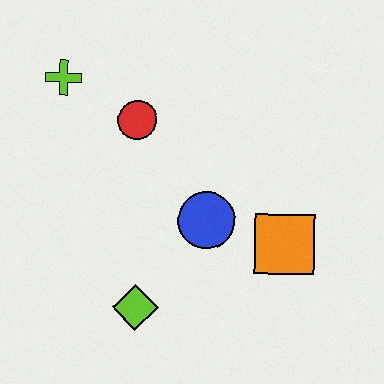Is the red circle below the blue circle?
No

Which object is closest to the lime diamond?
The blue circle is closest to the lime diamond.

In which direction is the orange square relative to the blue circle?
The orange square is to the right of the blue circle.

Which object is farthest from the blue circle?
The lime cross is farthest from the blue circle.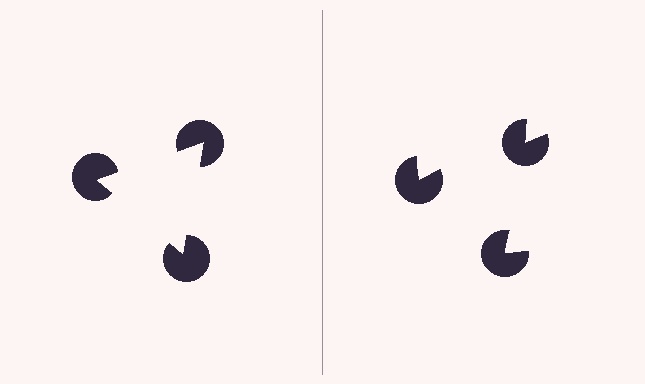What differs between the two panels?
The pac-man discs are positioned identically on both sides; only the wedge orientations differ. On the left they align to a triangle; on the right they are misaligned.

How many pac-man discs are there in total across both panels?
6 — 3 on each side.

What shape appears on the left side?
An illusory triangle.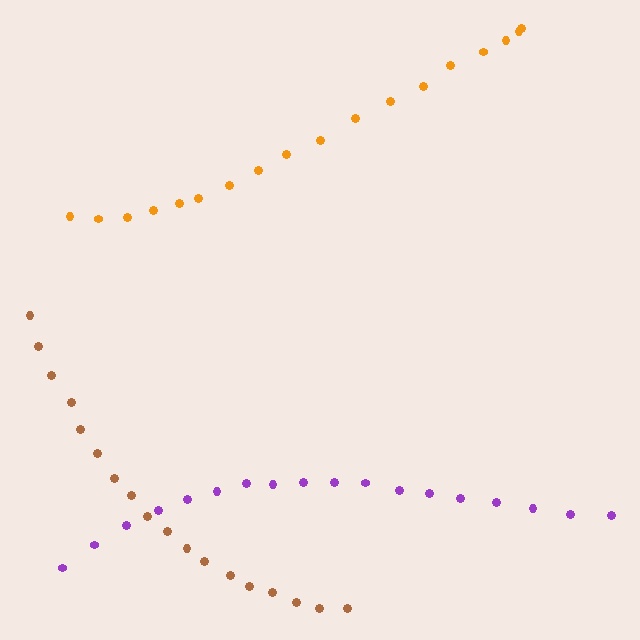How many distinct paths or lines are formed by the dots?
There are 3 distinct paths.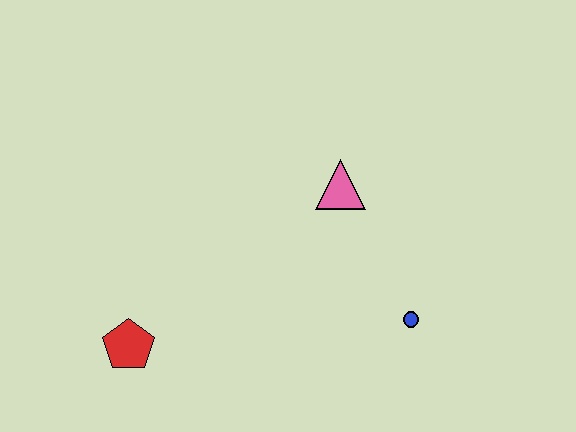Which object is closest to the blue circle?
The pink triangle is closest to the blue circle.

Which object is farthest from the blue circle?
The red pentagon is farthest from the blue circle.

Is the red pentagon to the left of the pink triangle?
Yes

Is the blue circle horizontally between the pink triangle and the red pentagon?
No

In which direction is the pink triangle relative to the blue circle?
The pink triangle is above the blue circle.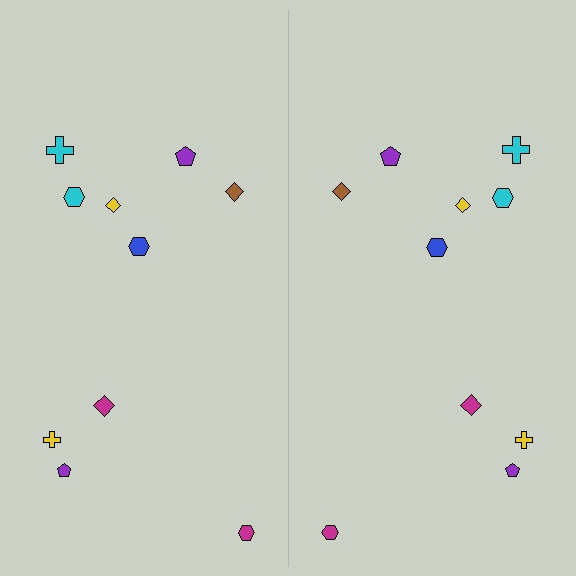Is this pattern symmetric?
Yes, this pattern has bilateral (reflection) symmetry.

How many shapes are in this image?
There are 20 shapes in this image.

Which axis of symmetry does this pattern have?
The pattern has a vertical axis of symmetry running through the center of the image.